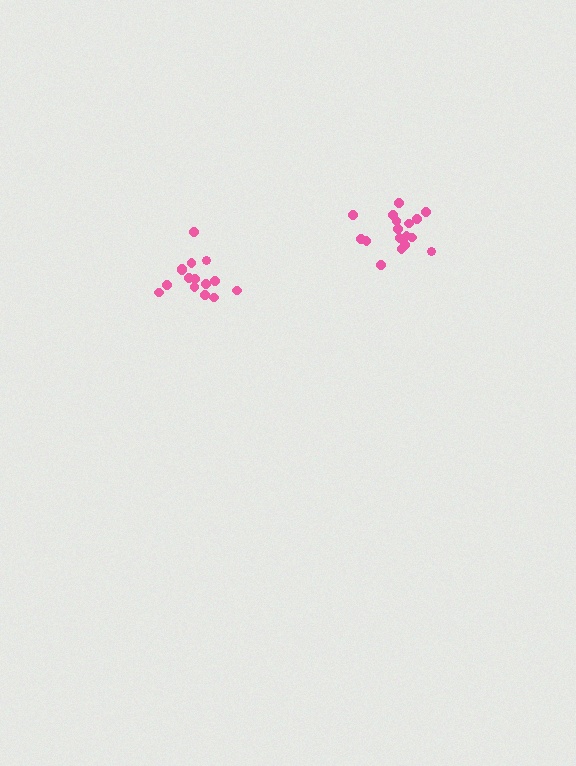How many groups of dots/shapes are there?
There are 2 groups.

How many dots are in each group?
Group 1: 17 dots, Group 2: 15 dots (32 total).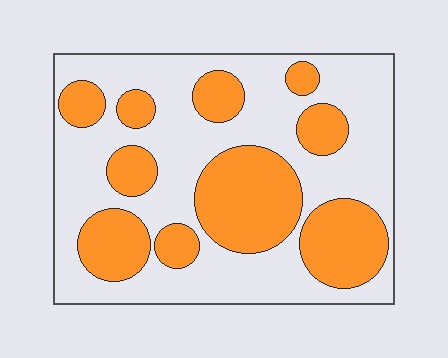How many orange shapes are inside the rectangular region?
10.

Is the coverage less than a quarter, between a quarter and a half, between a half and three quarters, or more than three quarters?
Between a quarter and a half.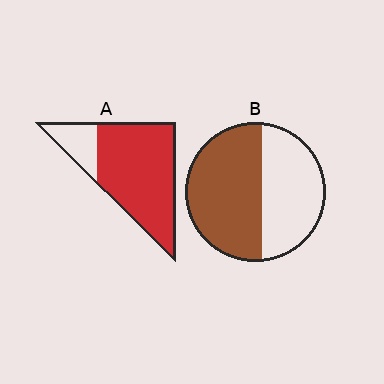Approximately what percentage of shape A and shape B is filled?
A is approximately 80% and B is approximately 55%.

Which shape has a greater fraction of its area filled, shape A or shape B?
Shape A.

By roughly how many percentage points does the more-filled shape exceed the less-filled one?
By roughly 25 percentage points (A over B).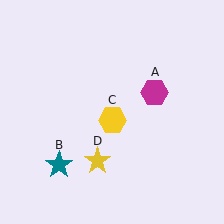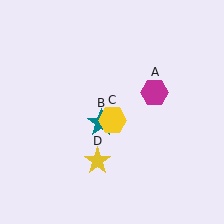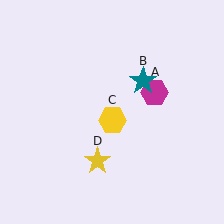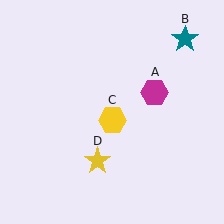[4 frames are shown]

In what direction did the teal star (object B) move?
The teal star (object B) moved up and to the right.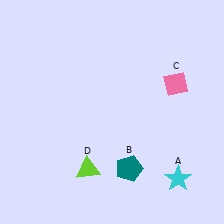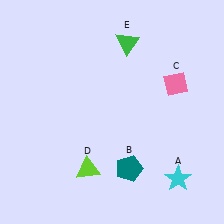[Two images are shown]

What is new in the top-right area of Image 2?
A green triangle (E) was added in the top-right area of Image 2.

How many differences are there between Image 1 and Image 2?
There is 1 difference between the two images.